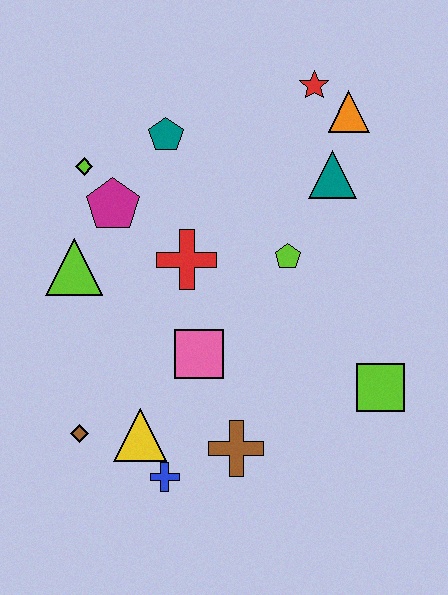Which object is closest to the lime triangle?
The magenta pentagon is closest to the lime triangle.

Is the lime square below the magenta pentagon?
Yes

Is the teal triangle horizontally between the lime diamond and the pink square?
No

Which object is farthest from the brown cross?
The red star is farthest from the brown cross.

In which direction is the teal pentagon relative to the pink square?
The teal pentagon is above the pink square.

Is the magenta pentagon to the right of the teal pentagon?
No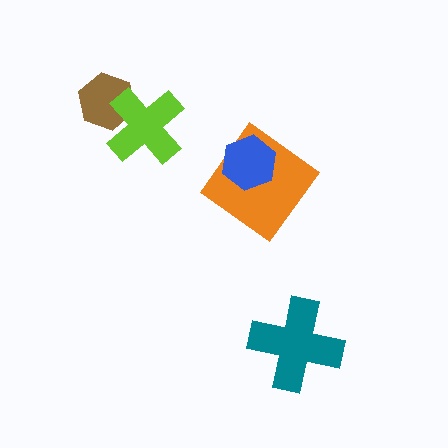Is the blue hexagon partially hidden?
No, no other shape covers it.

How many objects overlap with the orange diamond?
1 object overlaps with the orange diamond.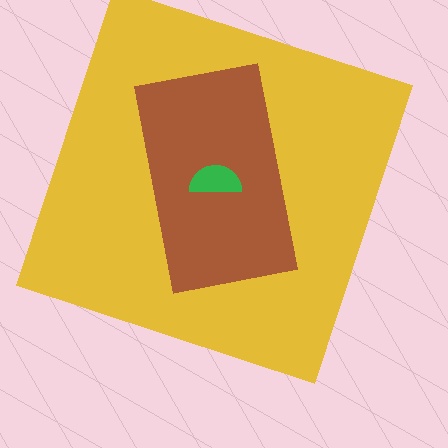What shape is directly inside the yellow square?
The brown rectangle.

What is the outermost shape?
The yellow square.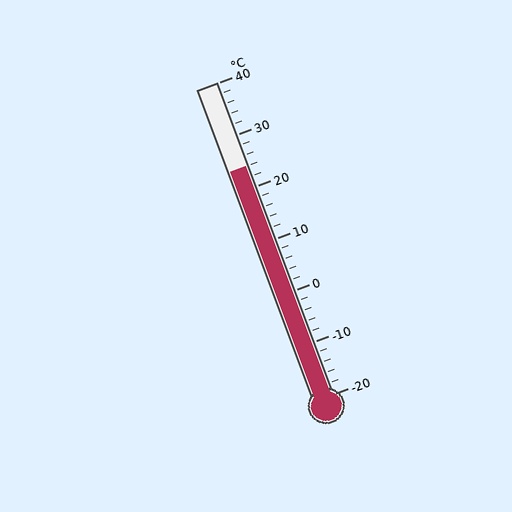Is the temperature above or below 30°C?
The temperature is below 30°C.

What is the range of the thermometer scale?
The thermometer scale ranges from -20°C to 40°C.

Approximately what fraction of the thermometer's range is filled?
The thermometer is filled to approximately 75% of its range.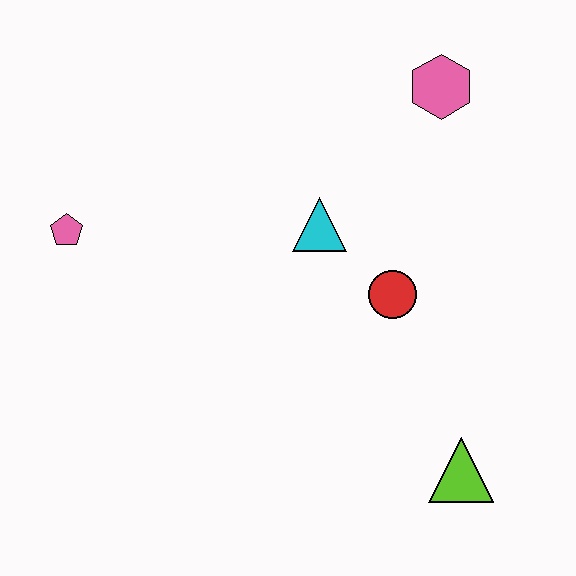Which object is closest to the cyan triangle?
The red circle is closest to the cyan triangle.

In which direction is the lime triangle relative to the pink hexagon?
The lime triangle is below the pink hexagon.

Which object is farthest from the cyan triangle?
The lime triangle is farthest from the cyan triangle.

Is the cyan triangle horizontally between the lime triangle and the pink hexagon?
No